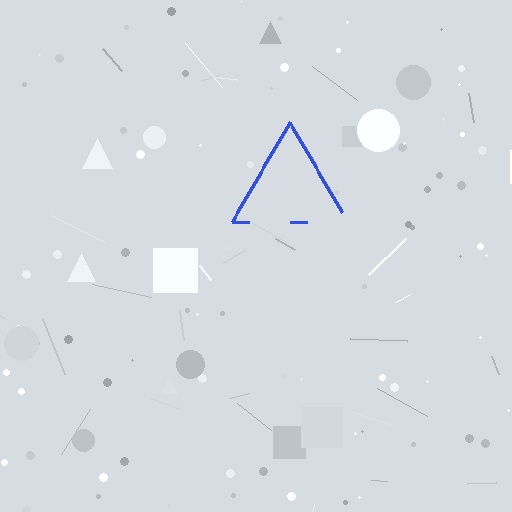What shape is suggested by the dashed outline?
The dashed outline suggests a triangle.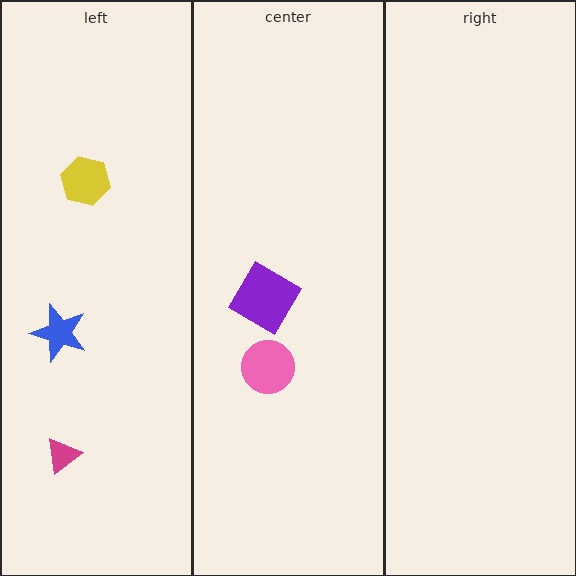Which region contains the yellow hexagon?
The left region.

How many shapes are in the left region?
3.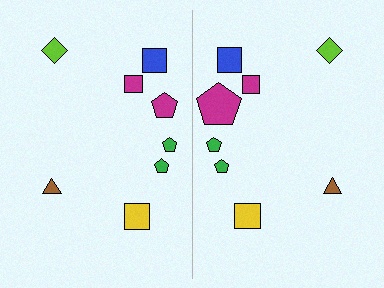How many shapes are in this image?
There are 16 shapes in this image.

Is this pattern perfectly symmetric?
No, the pattern is not perfectly symmetric. The magenta pentagon on the right side has a different size than its mirror counterpart.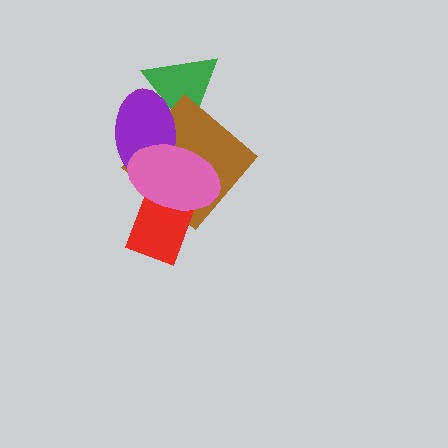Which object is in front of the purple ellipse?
The pink ellipse is in front of the purple ellipse.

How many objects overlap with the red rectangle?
2 objects overlap with the red rectangle.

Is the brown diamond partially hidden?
Yes, it is partially covered by another shape.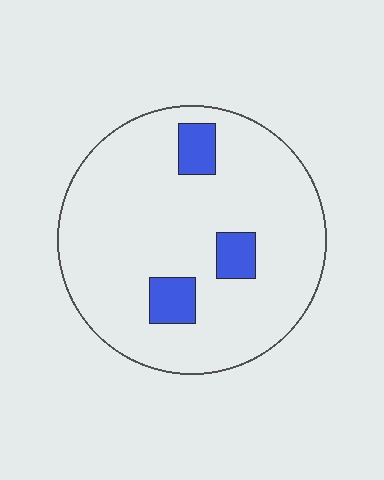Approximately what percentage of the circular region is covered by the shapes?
Approximately 10%.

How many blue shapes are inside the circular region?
3.